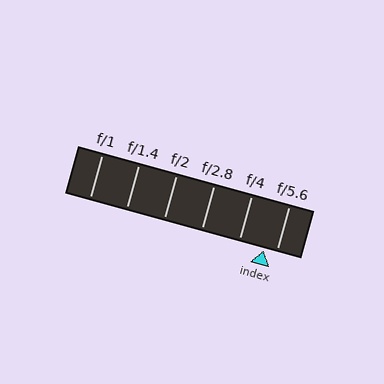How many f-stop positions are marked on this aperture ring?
There are 6 f-stop positions marked.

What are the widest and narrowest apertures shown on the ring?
The widest aperture shown is f/1 and the narrowest is f/5.6.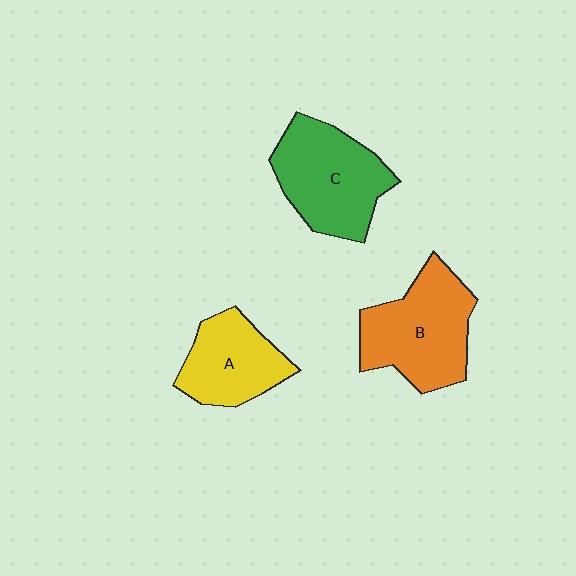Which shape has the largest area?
Shape B (orange).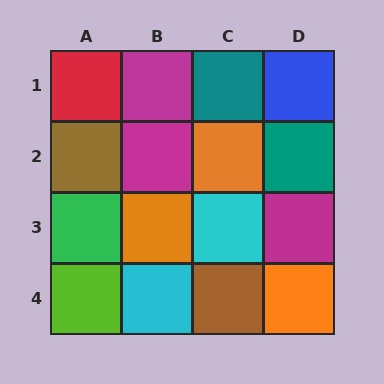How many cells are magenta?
3 cells are magenta.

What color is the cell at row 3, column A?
Green.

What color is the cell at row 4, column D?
Orange.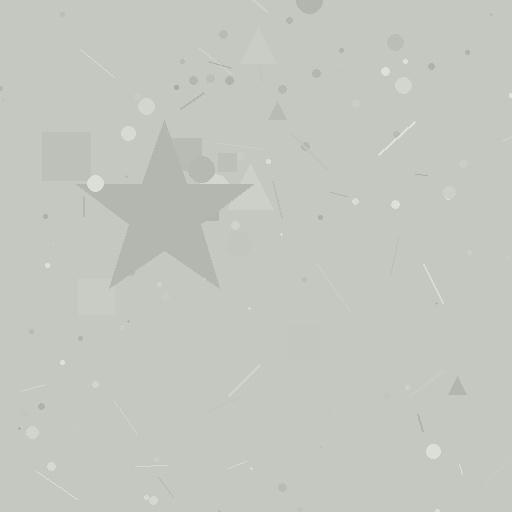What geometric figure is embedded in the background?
A star is embedded in the background.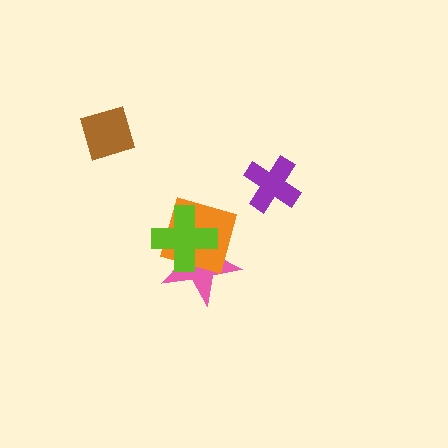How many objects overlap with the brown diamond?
0 objects overlap with the brown diamond.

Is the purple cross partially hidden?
No, no other shape covers it.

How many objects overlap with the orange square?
2 objects overlap with the orange square.